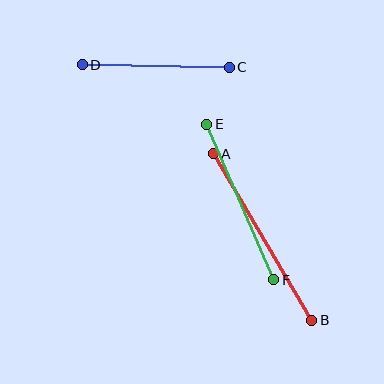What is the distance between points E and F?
The distance is approximately 169 pixels.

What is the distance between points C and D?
The distance is approximately 147 pixels.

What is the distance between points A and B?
The distance is approximately 193 pixels.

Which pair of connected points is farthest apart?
Points A and B are farthest apart.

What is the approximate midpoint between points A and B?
The midpoint is at approximately (263, 237) pixels.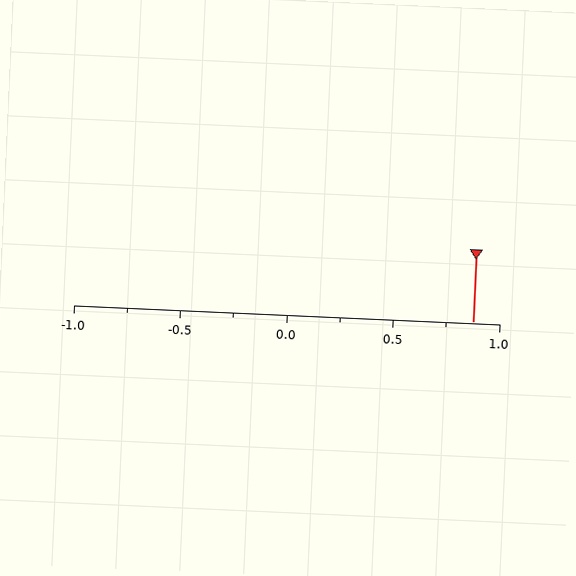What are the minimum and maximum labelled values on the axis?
The axis runs from -1.0 to 1.0.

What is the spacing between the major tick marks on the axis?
The major ticks are spaced 0.5 apart.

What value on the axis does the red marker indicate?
The marker indicates approximately 0.88.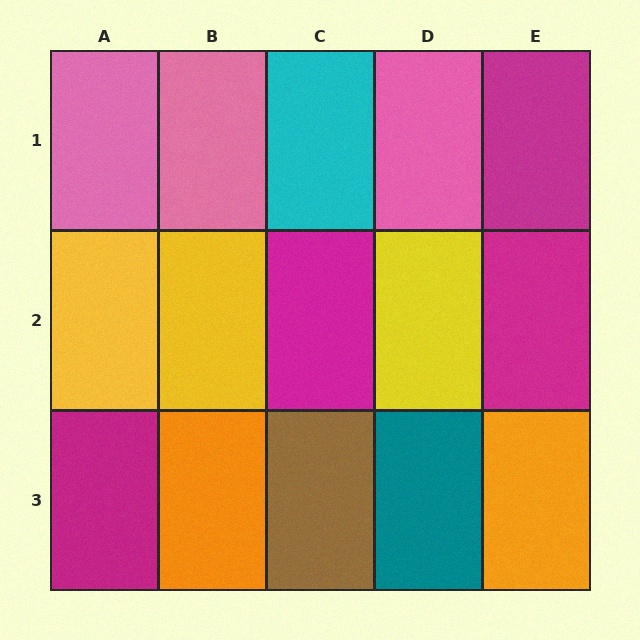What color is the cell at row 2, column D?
Yellow.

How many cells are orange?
2 cells are orange.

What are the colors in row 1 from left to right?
Pink, pink, cyan, pink, magenta.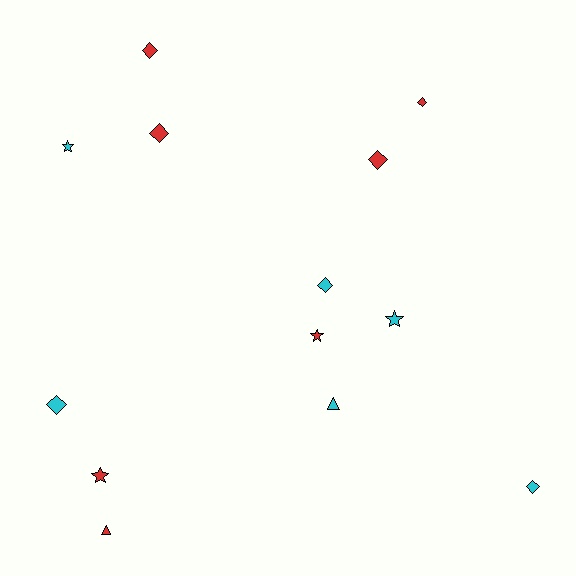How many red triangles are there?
There is 1 red triangle.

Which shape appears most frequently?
Diamond, with 7 objects.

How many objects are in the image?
There are 13 objects.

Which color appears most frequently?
Red, with 7 objects.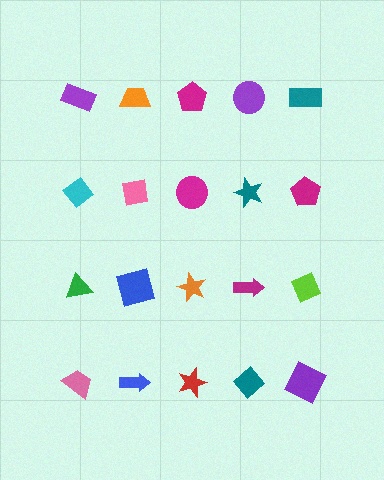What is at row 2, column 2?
A pink square.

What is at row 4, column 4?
A teal diamond.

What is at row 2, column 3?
A magenta circle.